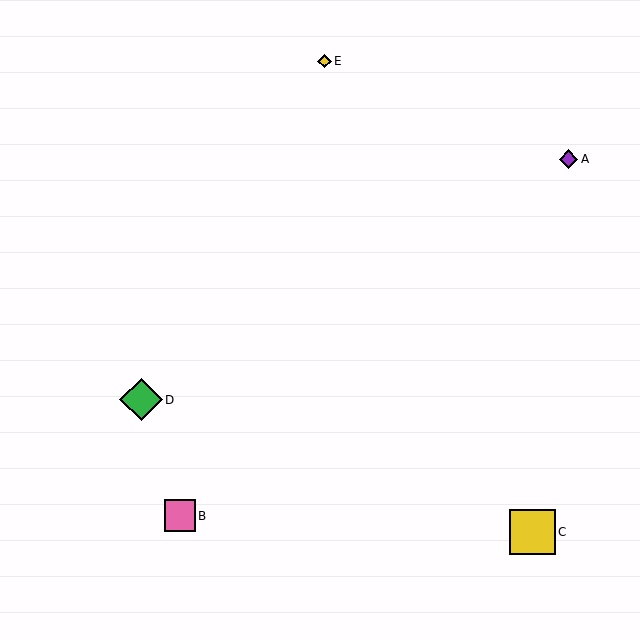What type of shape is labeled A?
Shape A is a purple diamond.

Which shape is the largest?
The yellow square (labeled C) is the largest.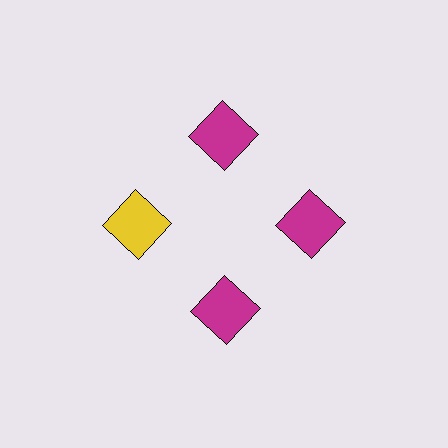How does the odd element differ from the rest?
It has a different color: yellow instead of magenta.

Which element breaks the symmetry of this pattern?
The yellow square at roughly the 9 o'clock position breaks the symmetry. All other shapes are magenta squares.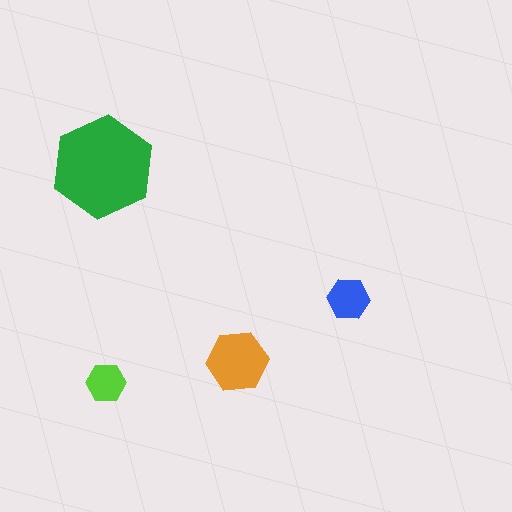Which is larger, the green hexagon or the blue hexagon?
The green one.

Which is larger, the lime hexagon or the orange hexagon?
The orange one.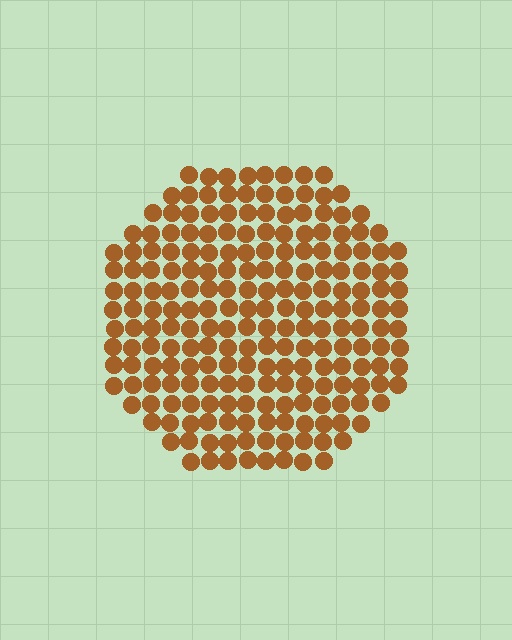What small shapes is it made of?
It is made of small circles.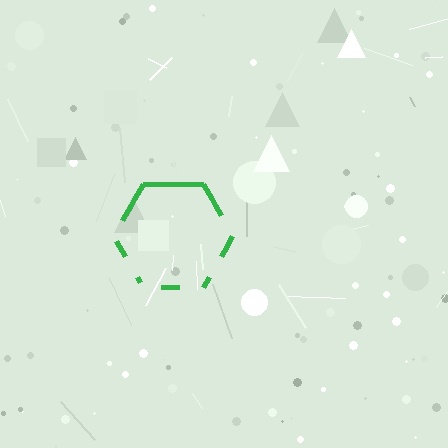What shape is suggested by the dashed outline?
The dashed outline suggests a hexagon.